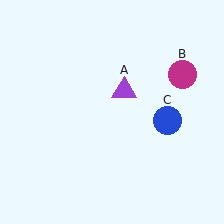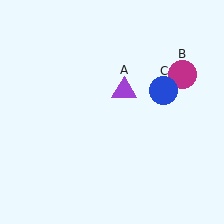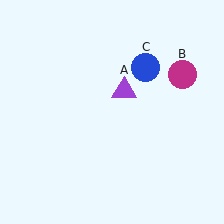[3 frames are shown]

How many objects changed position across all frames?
1 object changed position: blue circle (object C).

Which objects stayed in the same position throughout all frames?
Purple triangle (object A) and magenta circle (object B) remained stationary.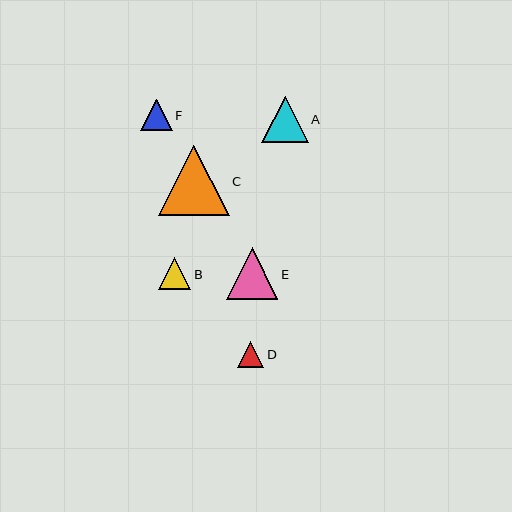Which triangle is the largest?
Triangle C is the largest with a size of approximately 70 pixels.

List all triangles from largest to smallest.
From largest to smallest: C, E, A, B, F, D.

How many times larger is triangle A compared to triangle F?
Triangle A is approximately 1.5 times the size of triangle F.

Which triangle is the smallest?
Triangle D is the smallest with a size of approximately 26 pixels.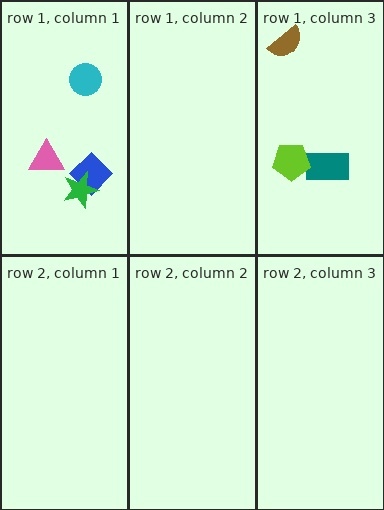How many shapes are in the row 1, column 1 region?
4.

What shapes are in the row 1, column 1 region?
The blue diamond, the cyan circle, the pink triangle, the green star.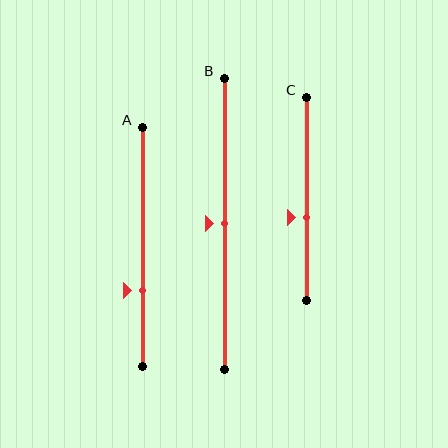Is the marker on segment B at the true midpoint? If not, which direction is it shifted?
Yes, the marker on segment B is at the true midpoint.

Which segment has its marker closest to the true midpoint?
Segment B has its marker closest to the true midpoint.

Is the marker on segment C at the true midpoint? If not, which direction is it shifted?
No, the marker on segment C is shifted downward by about 9% of the segment length.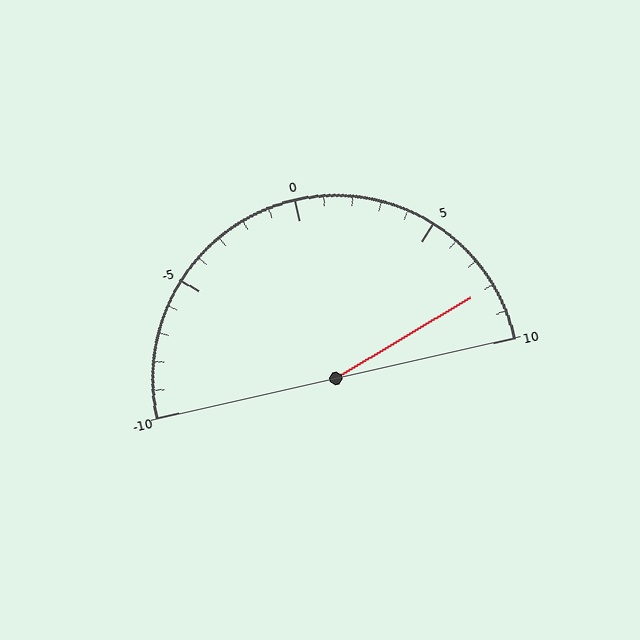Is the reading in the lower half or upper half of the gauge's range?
The reading is in the upper half of the range (-10 to 10).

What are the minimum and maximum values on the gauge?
The gauge ranges from -10 to 10.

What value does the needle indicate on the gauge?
The needle indicates approximately 8.